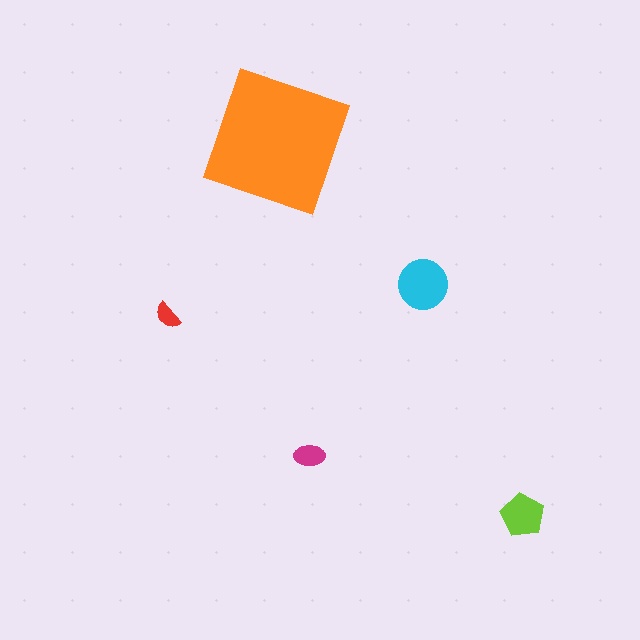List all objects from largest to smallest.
The orange square, the cyan circle, the lime pentagon, the magenta ellipse, the red semicircle.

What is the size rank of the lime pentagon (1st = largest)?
3rd.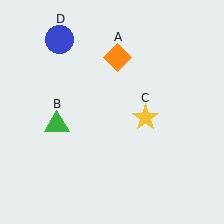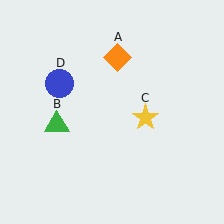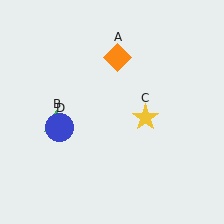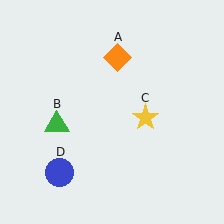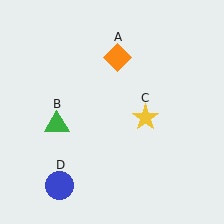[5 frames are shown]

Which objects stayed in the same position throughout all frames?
Orange diamond (object A) and green triangle (object B) and yellow star (object C) remained stationary.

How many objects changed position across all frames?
1 object changed position: blue circle (object D).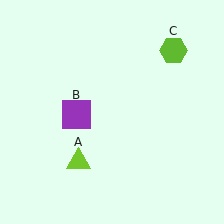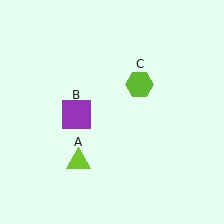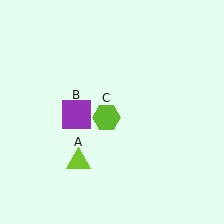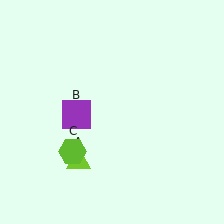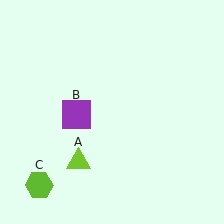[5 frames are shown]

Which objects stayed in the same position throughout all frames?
Lime triangle (object A) and purple square (object B) remained stationary.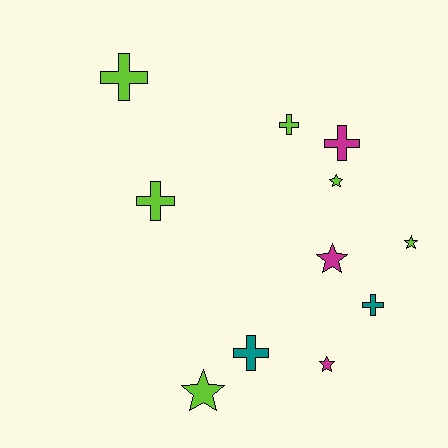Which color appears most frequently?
Lime, with 6 objects.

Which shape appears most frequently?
Cross, with 6 objects.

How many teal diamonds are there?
There are no teal diamonds.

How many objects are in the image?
There are 11 objects.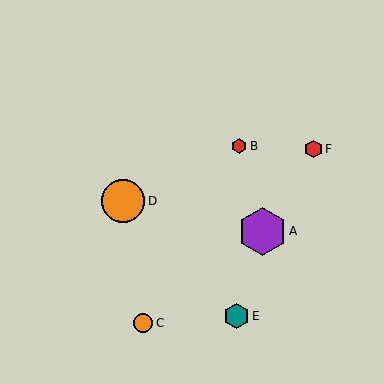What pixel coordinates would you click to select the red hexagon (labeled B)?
Click at (239, 146) to select the red hexagon B.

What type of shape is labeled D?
Shape D is an orange circle.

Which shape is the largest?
The purple hexagon (labeled A) is the largest.